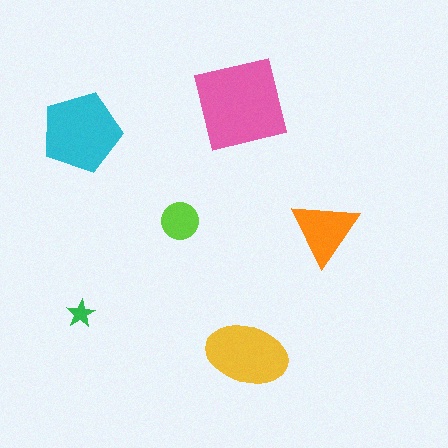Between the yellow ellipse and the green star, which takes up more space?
The yellow ellipse.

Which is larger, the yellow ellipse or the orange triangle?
The yellow ellipse.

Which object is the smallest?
The green star.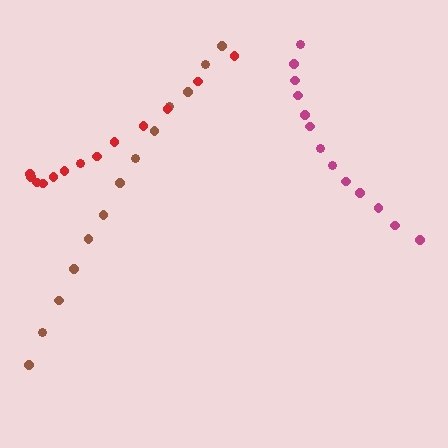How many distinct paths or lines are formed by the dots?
There are 3 distinct paths.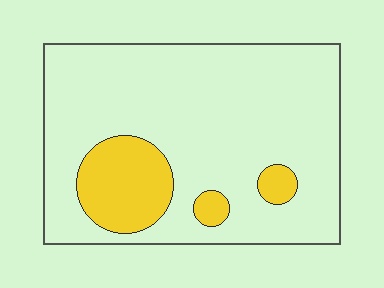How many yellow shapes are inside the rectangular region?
3.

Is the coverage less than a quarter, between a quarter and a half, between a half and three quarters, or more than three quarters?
Less than a quarter.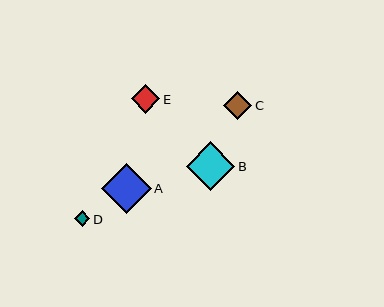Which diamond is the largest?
Diamond A is the largest with a size of approximately 50 pixels.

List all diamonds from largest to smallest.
From largest to smallest: A, B, E, C, D.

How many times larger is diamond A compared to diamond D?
Diamond A is approximately 3.1 times the size of diamond D.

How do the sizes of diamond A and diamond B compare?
Diamond A and diamond B are approximately the same size.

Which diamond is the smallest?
Diamond D is the smallest with a size of approximately 16 pixels.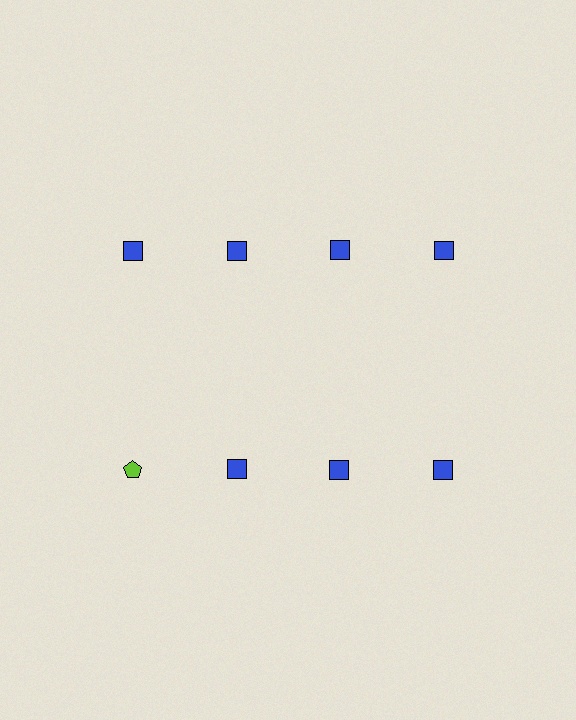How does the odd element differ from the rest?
It differs in both color (lime instead of blue) and shape (pentagon instead of square).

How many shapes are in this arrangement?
There are 8 shapes arranged in a grid pattern.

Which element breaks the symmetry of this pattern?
The lime pentagon in the second row, leftmost column breaks the symmetry. All other shapes are blue squares.